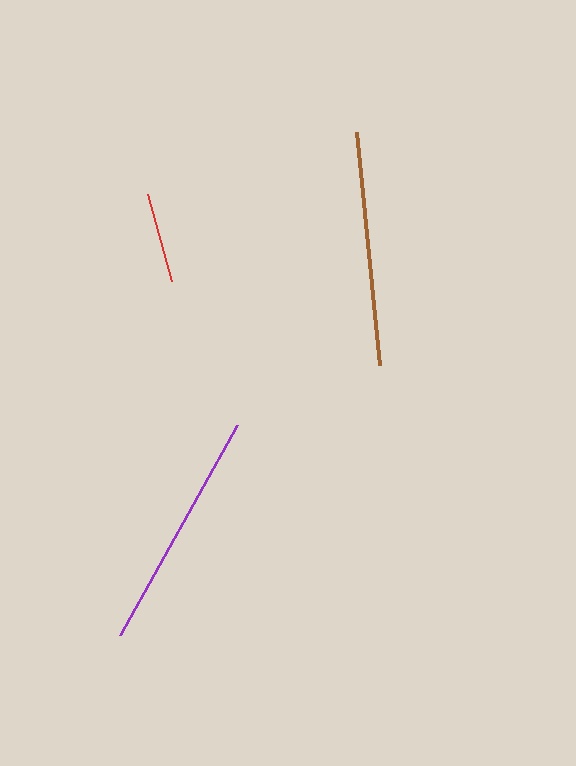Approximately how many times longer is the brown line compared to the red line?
The brown line is approximately 2.6 times the length of the red line.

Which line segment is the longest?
The purple line is the longest at approximately 240 pixels.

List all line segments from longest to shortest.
From longest to shortest: purple, brown, red.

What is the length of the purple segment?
The purple segment is approximately 240 pixels long.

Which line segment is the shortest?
The red line is the shortest at approximately 90 pixels.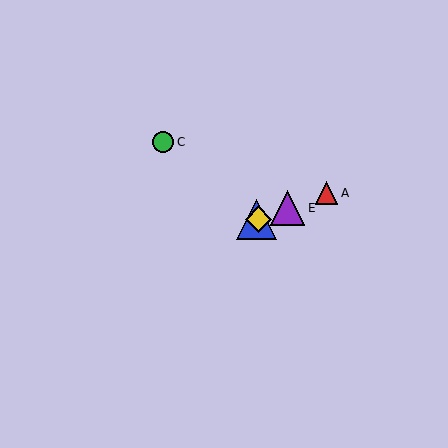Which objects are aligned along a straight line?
Objects A, B, D, E are aligned along a straight line.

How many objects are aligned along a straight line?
4 objects (A, B, D, E) are aligned along a straight line.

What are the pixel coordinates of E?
Object E is at (288, 208).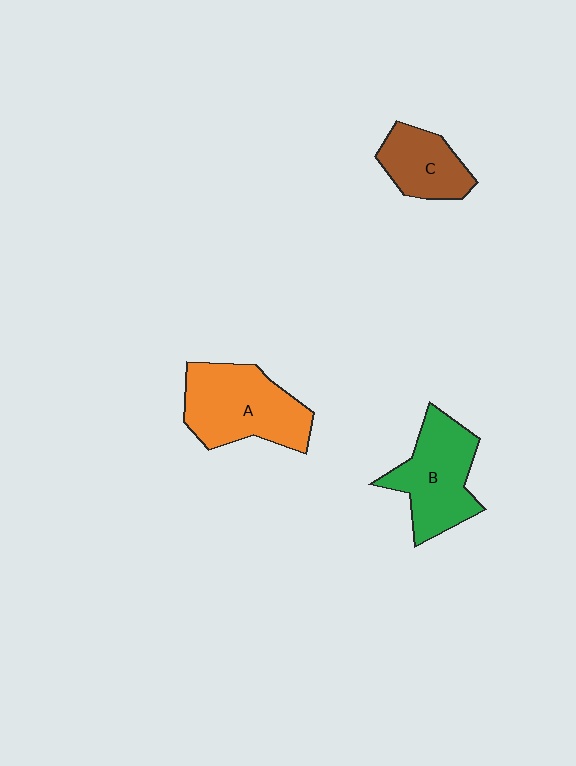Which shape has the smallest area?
Shape C (brown).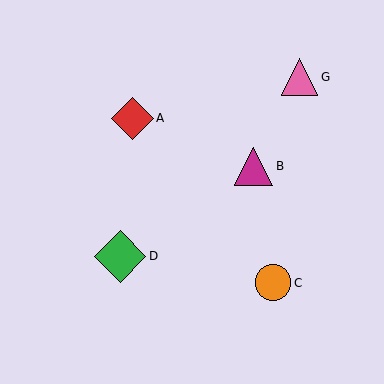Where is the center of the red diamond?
The center of the red diamond is at (132, 118).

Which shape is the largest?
The green diamond (labeled D) is the largest.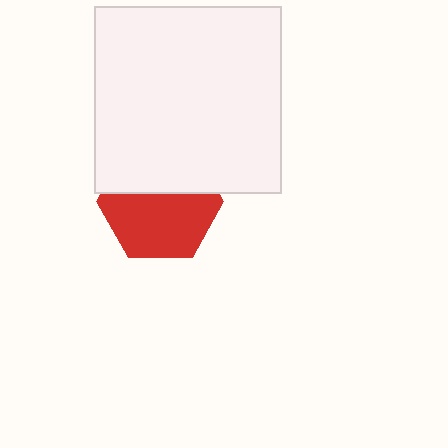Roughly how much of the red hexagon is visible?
About half of it is visible (roughly 59%).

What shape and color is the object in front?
The object in front is a white square.